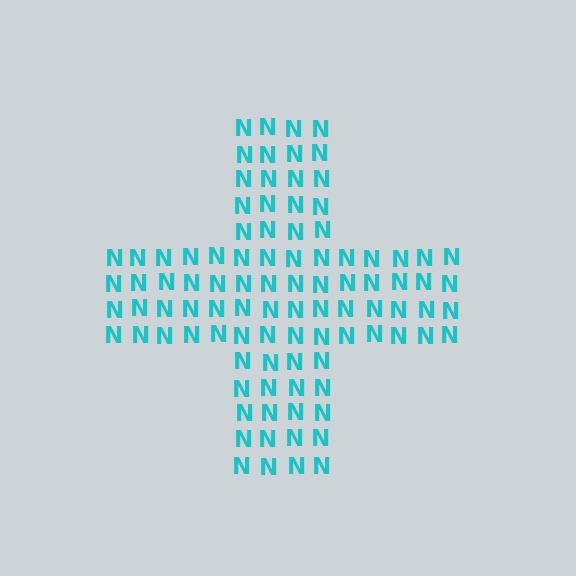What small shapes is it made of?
It is made of small letter N's.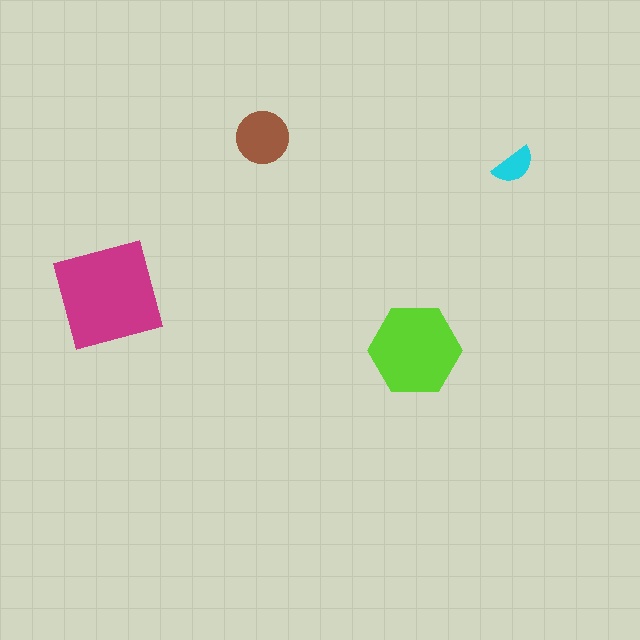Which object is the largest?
The magenta square.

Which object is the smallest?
The cyan semicircle.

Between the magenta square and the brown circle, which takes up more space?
The magenta square.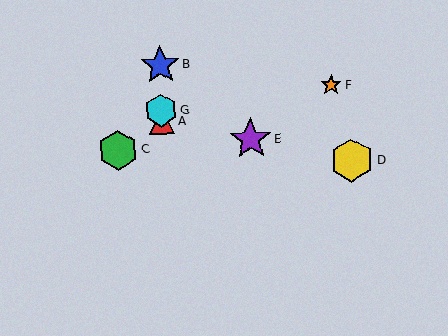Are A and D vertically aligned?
No, A is at x≈162 and D is at x≈352.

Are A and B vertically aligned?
Yes, both are at x≈162.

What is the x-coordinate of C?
Object C is at x≈118.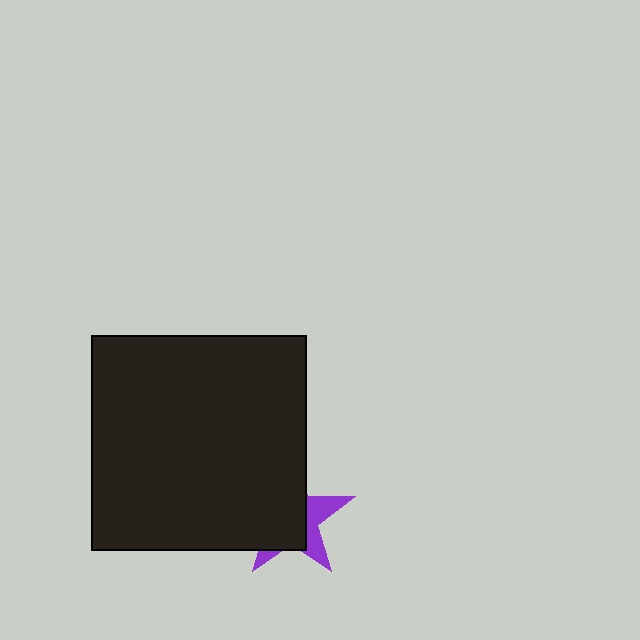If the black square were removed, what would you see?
You would see the complete purple star.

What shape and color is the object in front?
The object in front is a black square.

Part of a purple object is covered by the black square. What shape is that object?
It is a star.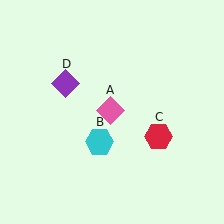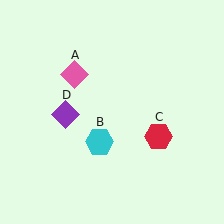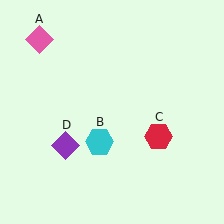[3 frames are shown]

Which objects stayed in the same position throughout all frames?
Cyan hexagon (object B) and red hexagon (object C) remained stationary.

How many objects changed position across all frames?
2 objects changed position: pink diamond (object A), purple diamond (object D).